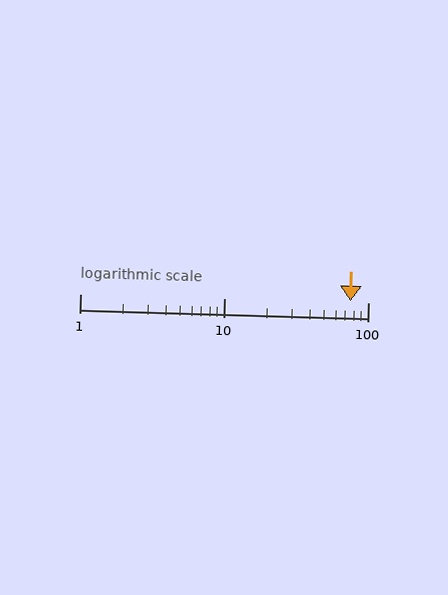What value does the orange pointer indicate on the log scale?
The pointer indicates approximately 76.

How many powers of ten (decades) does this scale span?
The scale spans 2 decades, from 1 to 100.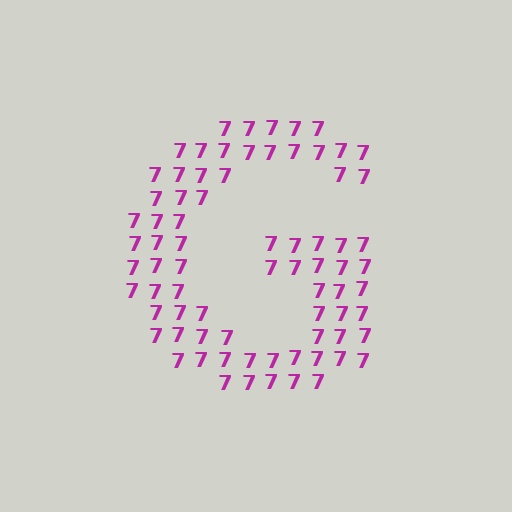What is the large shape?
The large shape is the letter G.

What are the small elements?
The small elements are digit 7's.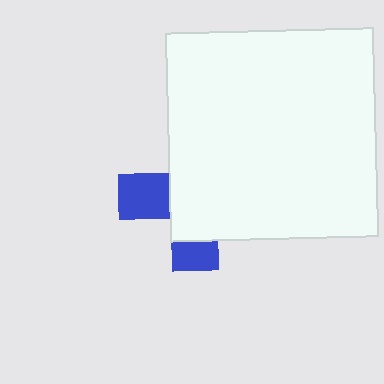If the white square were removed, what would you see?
You would see the complete blue cross.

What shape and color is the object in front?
The object in front is a white square.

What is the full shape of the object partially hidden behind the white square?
The partially hidden object is a blue cross.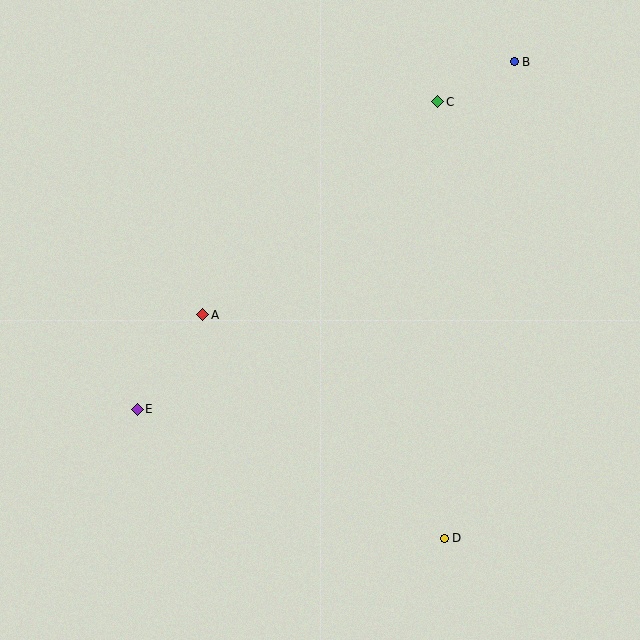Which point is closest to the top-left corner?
Point A is closest to the top-left corner.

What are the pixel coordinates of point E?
Point E is at (137, 409).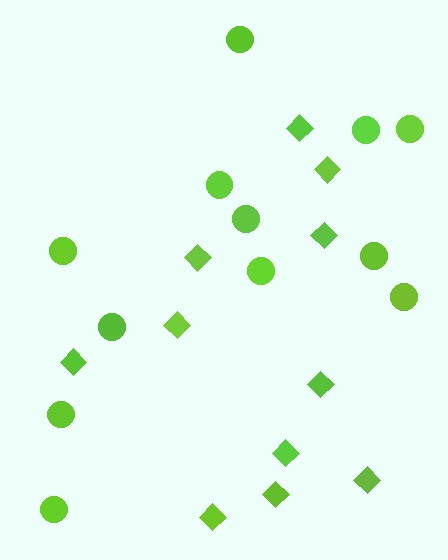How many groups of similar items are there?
There are 2 groups: one group of diamonds (11) and one group of circles (12).